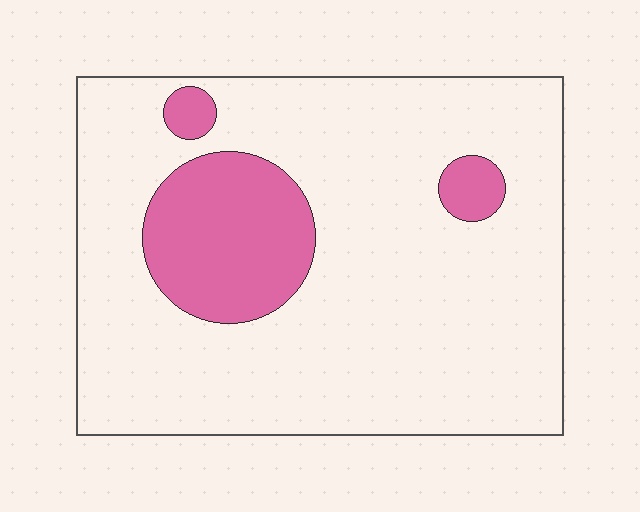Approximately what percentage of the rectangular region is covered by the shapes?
Approximately 15%.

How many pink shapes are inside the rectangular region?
3.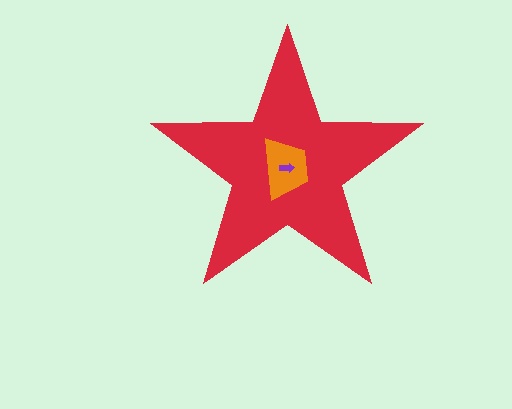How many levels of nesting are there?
3.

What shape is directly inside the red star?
The orange trapezoid.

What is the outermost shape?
The red star.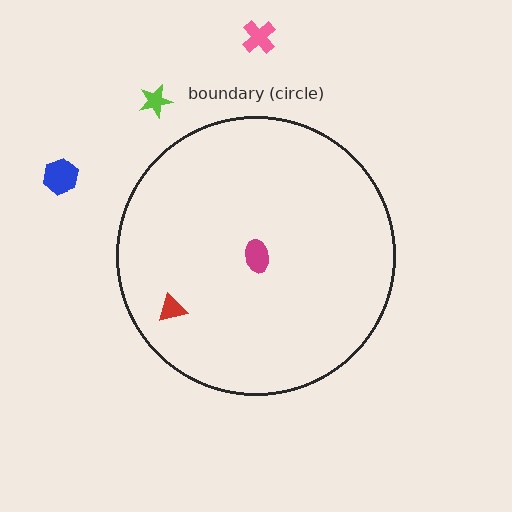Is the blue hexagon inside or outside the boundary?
Outside.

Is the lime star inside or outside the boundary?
Outside.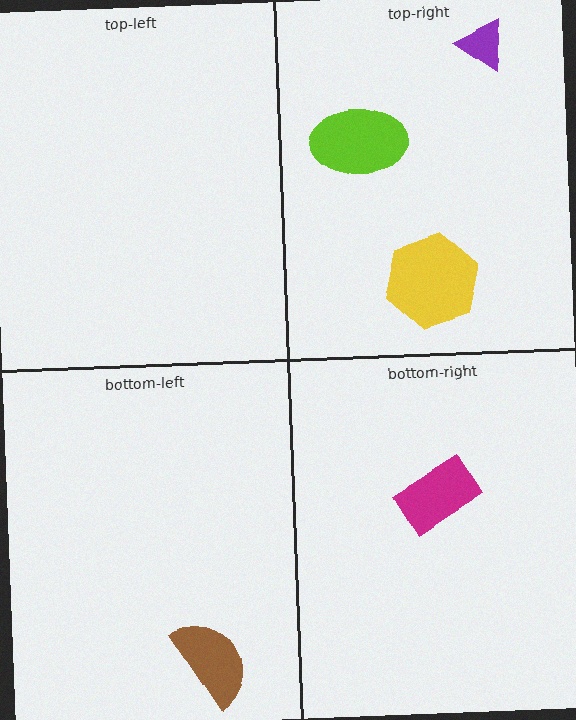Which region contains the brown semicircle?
The bottom-left region.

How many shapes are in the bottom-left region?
1.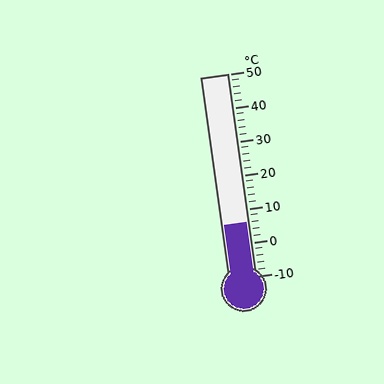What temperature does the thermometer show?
The thermometer shows approximately 6°C.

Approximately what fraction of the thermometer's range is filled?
The thermometer is filled to approximately 25% of its range.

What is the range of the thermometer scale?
The thermometer scale ranges from -10°C to 50°C.